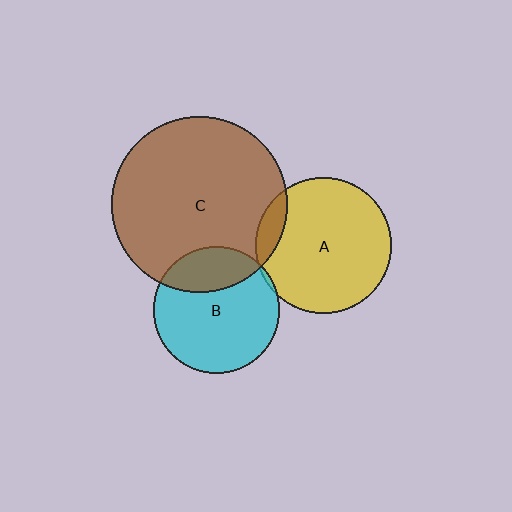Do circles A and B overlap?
Yes.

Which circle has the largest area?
Circle C (brown).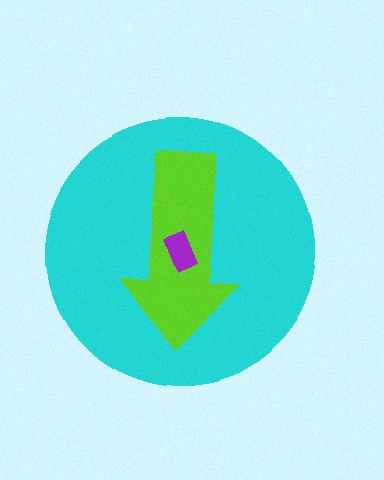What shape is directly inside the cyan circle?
The lime arrow.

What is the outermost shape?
The cyan circle.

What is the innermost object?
The purple rectangle.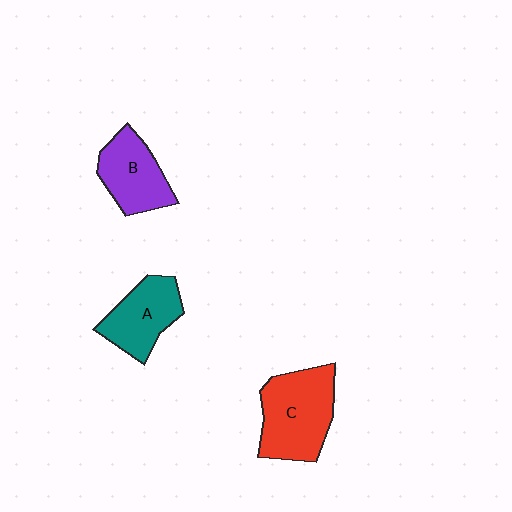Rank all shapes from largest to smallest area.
From largest to smallest: C (red), A (teal), B (purple).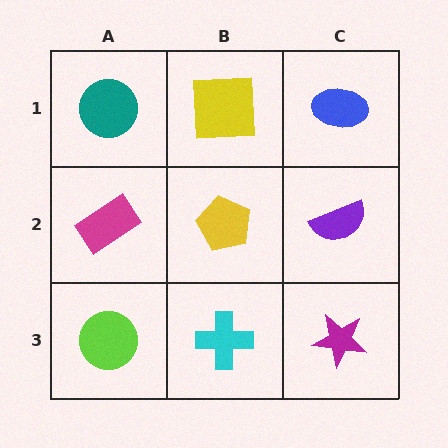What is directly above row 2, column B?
A yellow square.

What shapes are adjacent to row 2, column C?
A blue ellipse (row 1, column C), a magenta star (row 3, column C), a yellow pentagon (row 2, column B).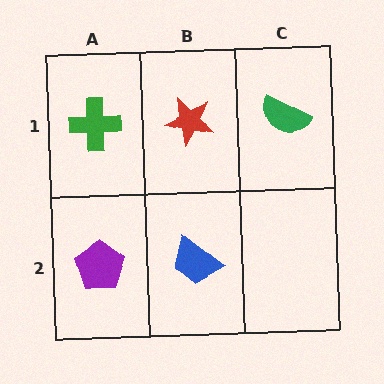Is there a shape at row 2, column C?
No, that cell is empty.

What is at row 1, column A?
A green cross.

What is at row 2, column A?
A purple pentagon.